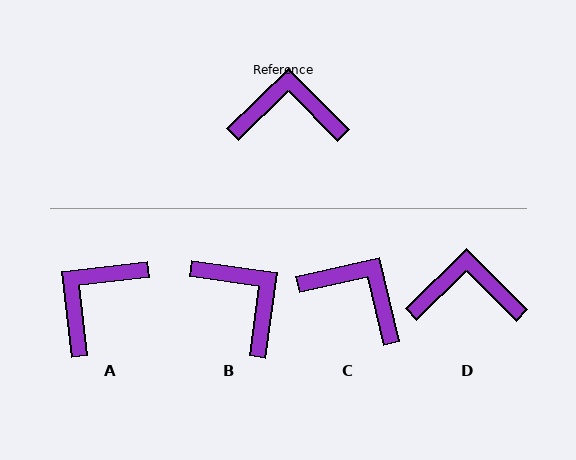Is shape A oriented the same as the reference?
No, it is off by about 52 degrees.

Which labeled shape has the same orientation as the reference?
D.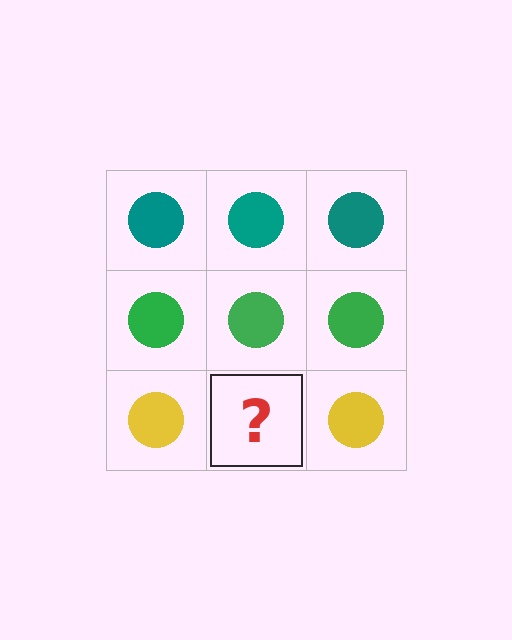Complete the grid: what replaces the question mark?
The question mark should be replaced with a yellow circle.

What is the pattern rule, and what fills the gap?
The rule is that each row has a consistent color. The gap should be filled with a yellow circle.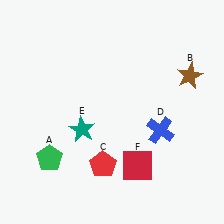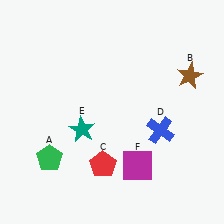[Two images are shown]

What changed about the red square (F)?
In Image 1, F is red. In Image 2, it changed to magenta.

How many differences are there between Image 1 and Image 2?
There is 1 difference between the two images.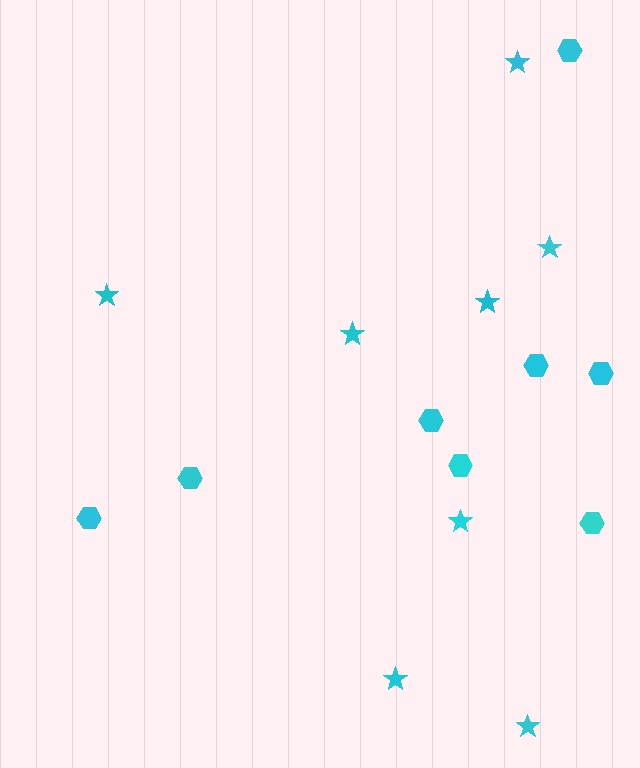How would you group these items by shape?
There are 2 groups: one group of hexagons (8) and one group of stars (8).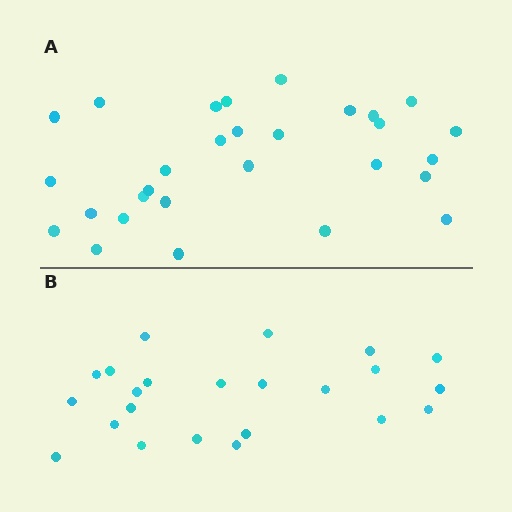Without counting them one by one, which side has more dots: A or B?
Region A (the top region) has more dots.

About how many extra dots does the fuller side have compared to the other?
Region A has about 6 more dots than region B.